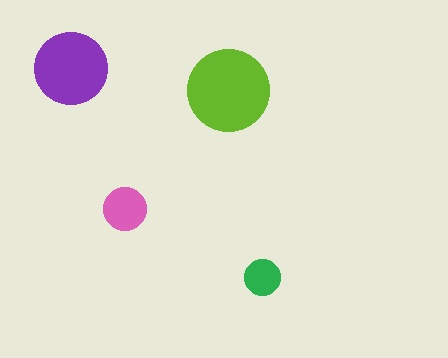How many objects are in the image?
There are 4 objects in the image.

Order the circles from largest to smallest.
the lime one, the purple one, the pink one, the green one.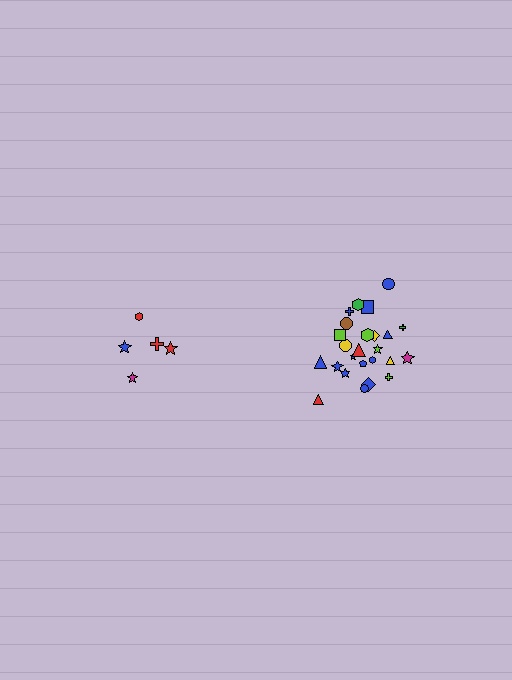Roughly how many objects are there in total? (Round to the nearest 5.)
Roughly 30 objects in total.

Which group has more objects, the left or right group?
The right group.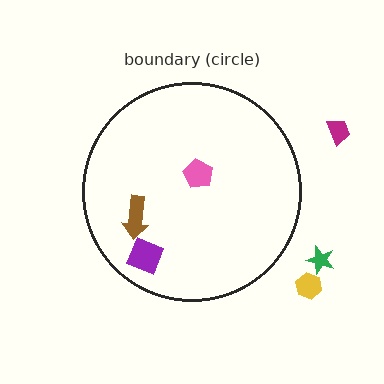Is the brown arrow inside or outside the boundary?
Inside.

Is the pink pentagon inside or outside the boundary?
Inside.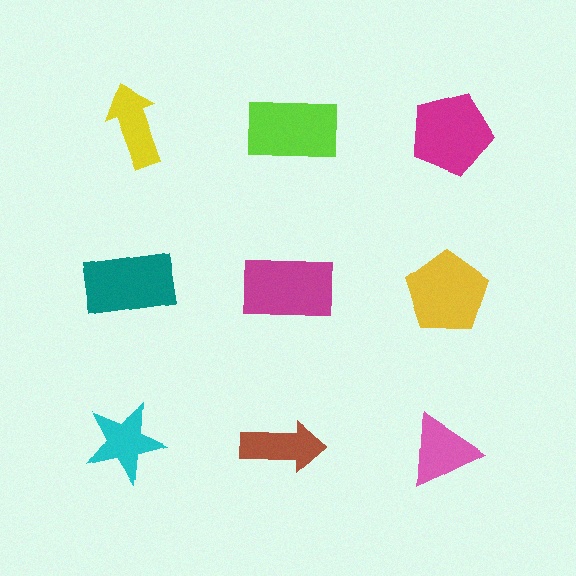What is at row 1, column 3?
A magenta pentagon.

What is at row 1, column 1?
A yellow arrow.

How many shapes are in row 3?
3 shapes.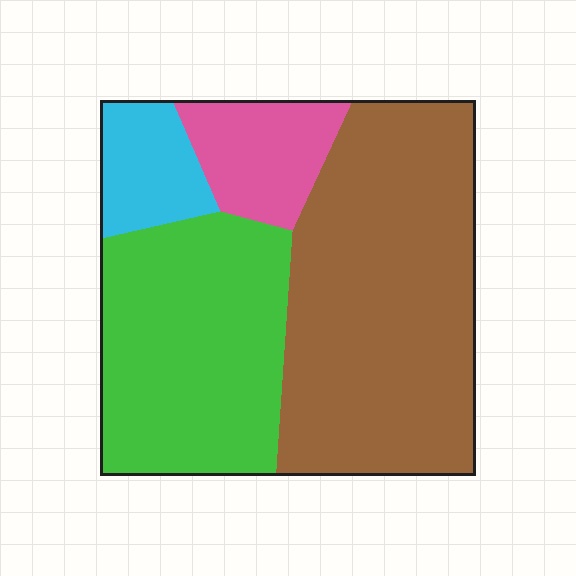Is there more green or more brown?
Brown.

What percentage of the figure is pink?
Pink takes up less than a sixth of the figure.